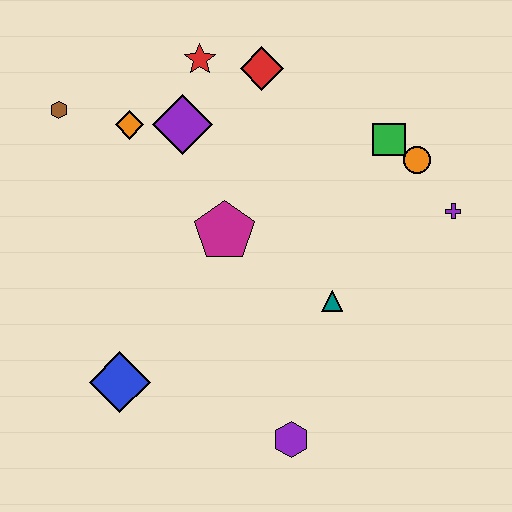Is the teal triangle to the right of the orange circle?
No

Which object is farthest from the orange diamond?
The purple hexagon is farthest from the orange diamond.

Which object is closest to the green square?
The orange circle is closest to the green square.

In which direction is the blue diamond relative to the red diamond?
The blue diamond is below the red diamond.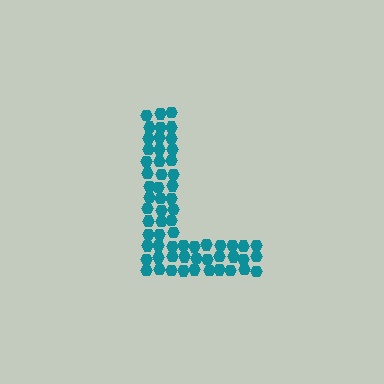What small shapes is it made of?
It is made of small hexagons.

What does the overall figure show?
The overall figure shows the letter L.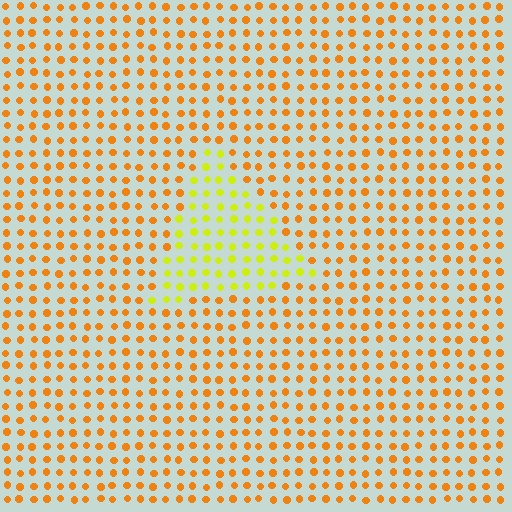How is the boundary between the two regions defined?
The boundary is defined purely by a slight shift in hue (about 39 degrees). Spacing, size, and orientation are identical on both sides.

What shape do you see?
I see a triangle.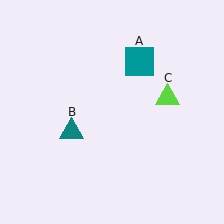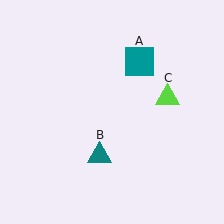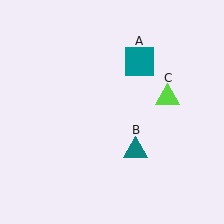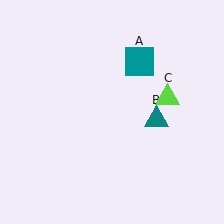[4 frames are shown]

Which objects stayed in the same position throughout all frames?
Teal square (object A) and lime triangle (object C) remained stationary.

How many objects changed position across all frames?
1 object changed position: teal triangle (object B).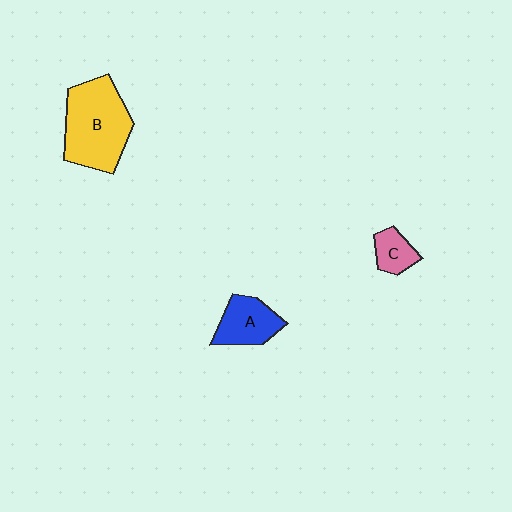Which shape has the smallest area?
Shape C (pink).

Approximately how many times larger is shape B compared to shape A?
Approximately 2.0 times.